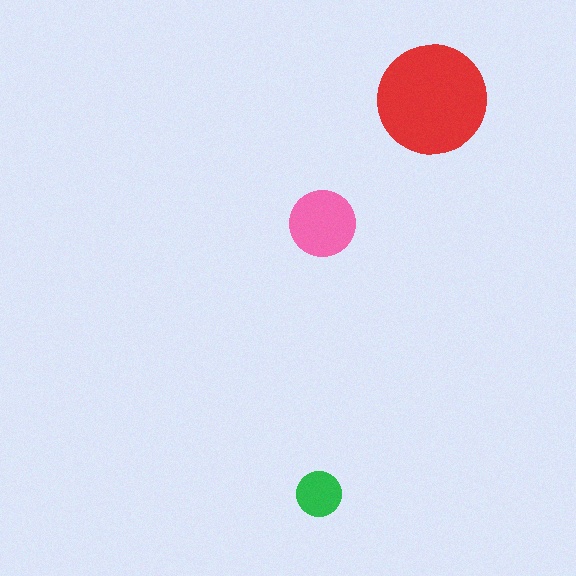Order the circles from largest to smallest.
the red one, the pink one, the green one.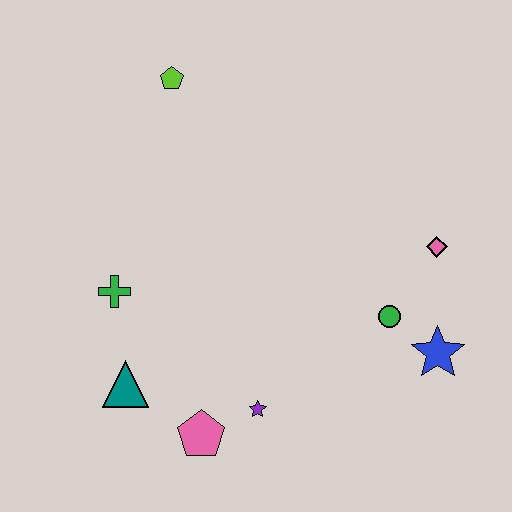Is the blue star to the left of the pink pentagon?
No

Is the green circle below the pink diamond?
Yes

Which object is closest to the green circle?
The blue star is closest to the green circle.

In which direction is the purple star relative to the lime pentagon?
The purple star is below the lime pentagon.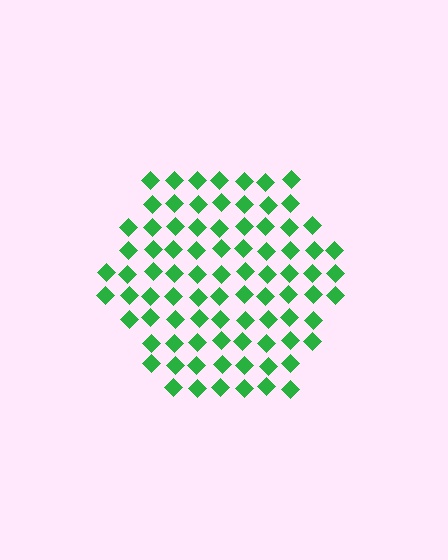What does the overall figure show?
The overall figure shows a hexagon.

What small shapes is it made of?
It is made of small diamonds.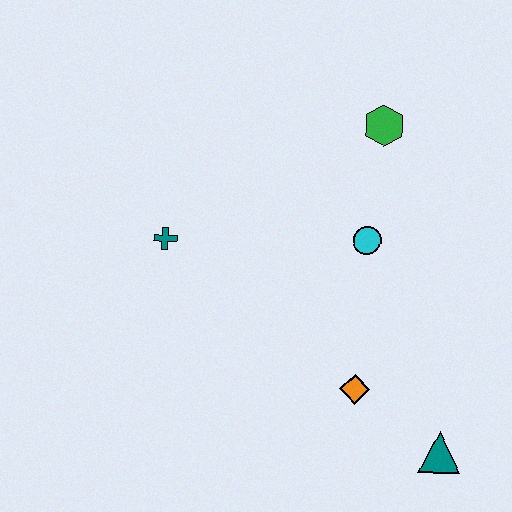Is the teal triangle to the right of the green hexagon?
Yes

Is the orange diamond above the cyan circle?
No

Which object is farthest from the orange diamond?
The green hexagon is farthest from the orange diamond.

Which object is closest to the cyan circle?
The green hexagon is closest to the cyan circle.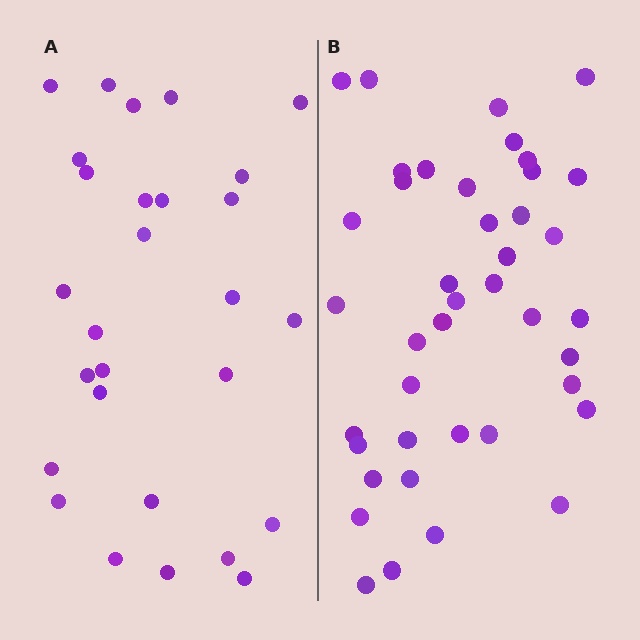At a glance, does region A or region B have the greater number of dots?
Region B (the right region) has more dots.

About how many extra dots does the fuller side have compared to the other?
Region B has approximately 15 more dots than region A.